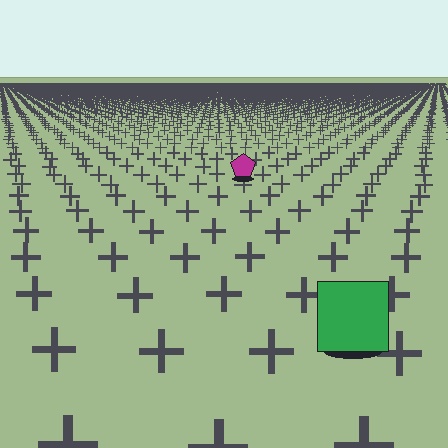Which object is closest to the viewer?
The green square is closest. The texture marks near it are larger and more spread out.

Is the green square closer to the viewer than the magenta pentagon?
Yes. The green square is closer — you can tell from the texture gradient: the ground texture is coarser near it.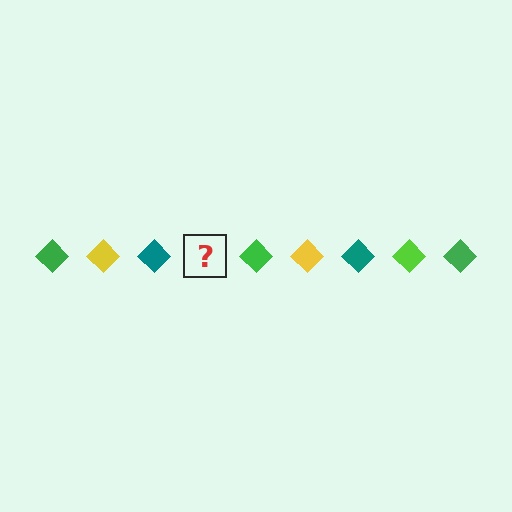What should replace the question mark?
The question mark should be replaced with a lime diamond.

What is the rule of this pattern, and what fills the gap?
The rule is that the pattern cycles through green, yellow, teal, lime diamonds. The gap should be filled with a lime diamond.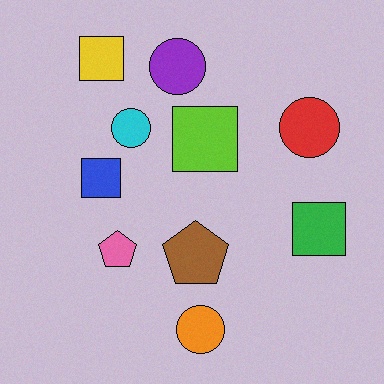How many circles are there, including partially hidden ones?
There are 4 circles.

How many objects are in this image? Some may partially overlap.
There are 10 objects.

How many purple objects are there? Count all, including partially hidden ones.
There is 1 purple object.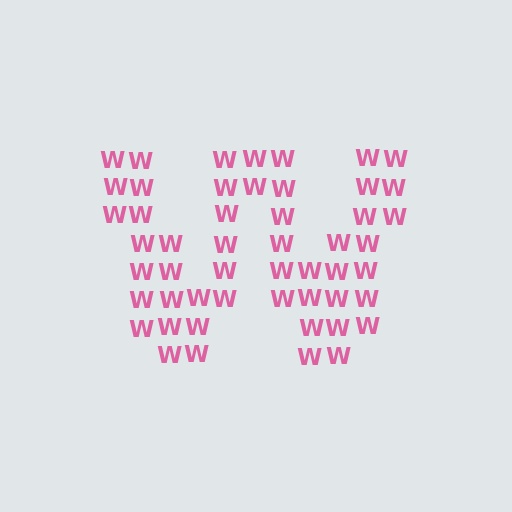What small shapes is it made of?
It is made of small letter W's.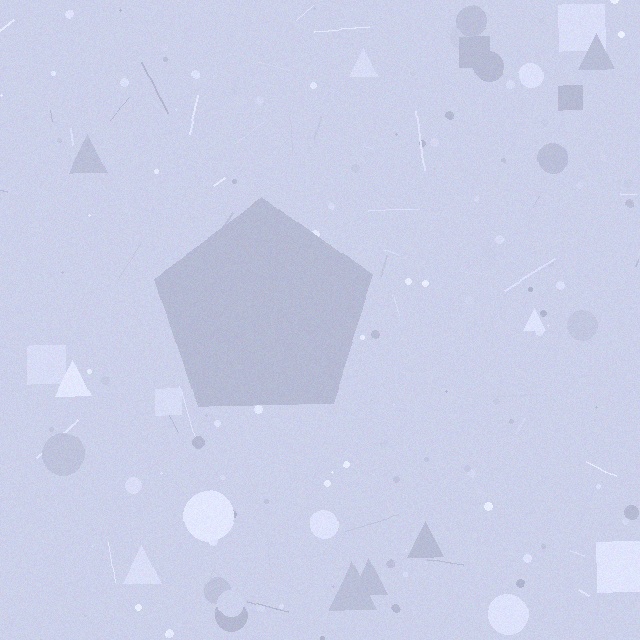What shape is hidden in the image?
A pentagon is hidden in the image.